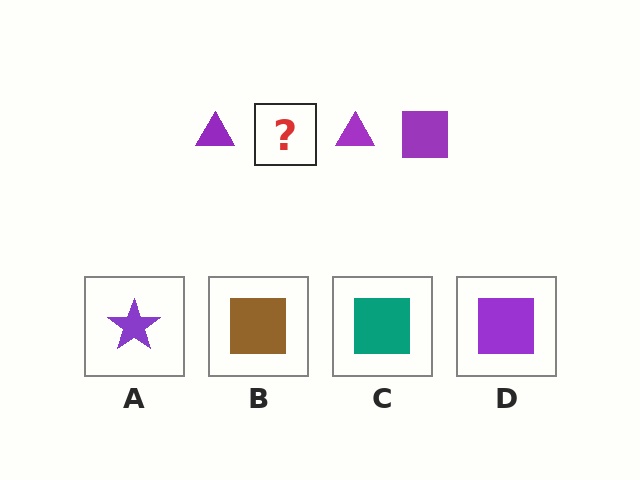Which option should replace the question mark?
Option D.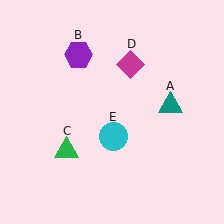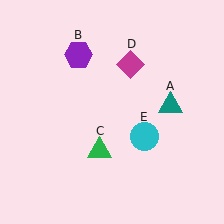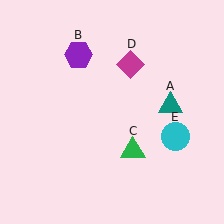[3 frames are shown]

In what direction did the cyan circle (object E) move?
The cyan circle (object E) moved right.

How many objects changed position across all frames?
2 objects changed position: green triangle (object C), cyan circle (object E).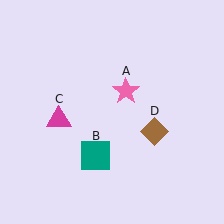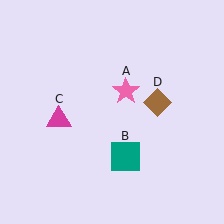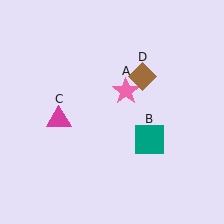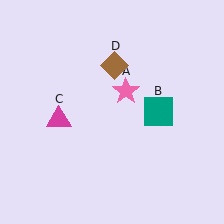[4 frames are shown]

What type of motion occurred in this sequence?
The teal square (object B), brown diamond (object D) rotated counterclockwise around the center of the scene.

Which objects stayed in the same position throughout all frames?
Pink star (object A) and magenta triangle (object C) remained stationary.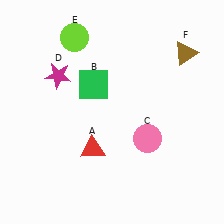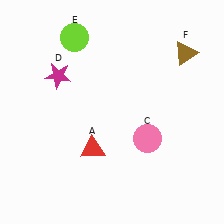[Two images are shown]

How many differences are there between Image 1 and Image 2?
There is 1 difference between the two images.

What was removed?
The green square (B) was removed in Image 2.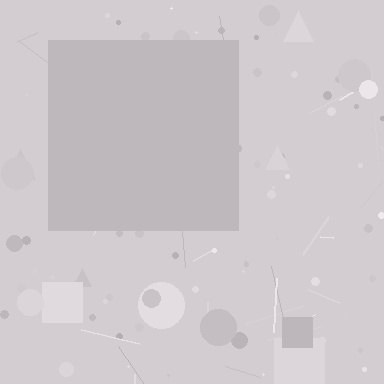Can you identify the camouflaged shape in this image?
The camouflaged shape is a square.